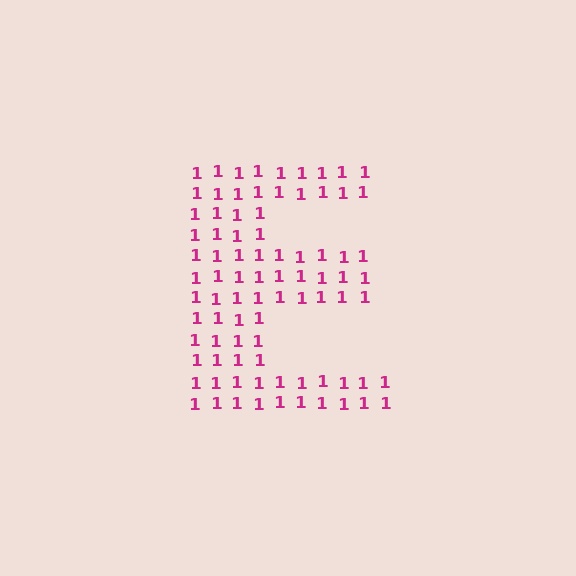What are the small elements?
The small elements are digit 1's.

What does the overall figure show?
The overall figure shows the letter E.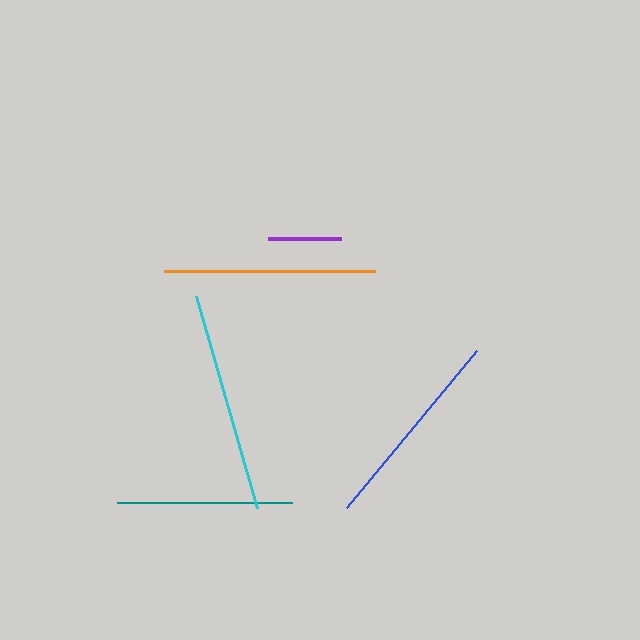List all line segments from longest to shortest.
From longest to shortest: cyan, orange, blue, teal, purple.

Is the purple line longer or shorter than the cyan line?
The cyan line is longer than the purple line.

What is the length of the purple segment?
The purple segment is approximately 73 pixels long.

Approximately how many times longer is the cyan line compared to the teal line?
The cyan line is approximately 1.3 times the length of the teal line.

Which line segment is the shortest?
The purple line is the shortest at approximately 73 pixels.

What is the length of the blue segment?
The blue segment is approximately 203 pixels long.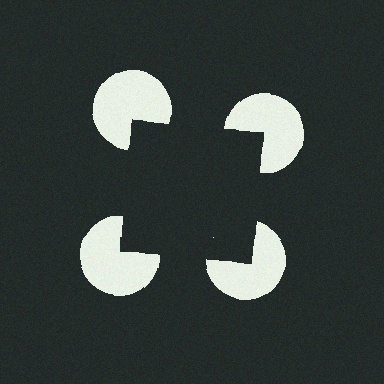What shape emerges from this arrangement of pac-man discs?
An illusory square — its edges are inferred from the aligned wedge cuts in the pac-man discs, not physically drawn.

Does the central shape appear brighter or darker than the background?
It typically appears slightly darker than the background, even though no actual brightness change is drawn.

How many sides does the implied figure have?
4 sides.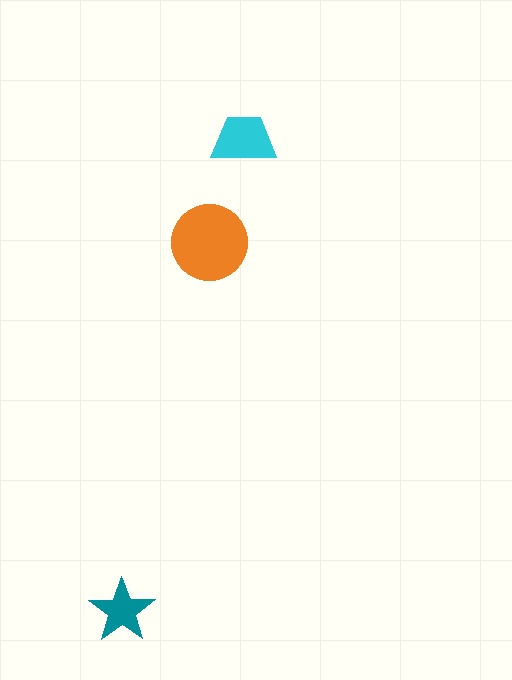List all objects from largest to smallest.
The orange circle, the cyan trapezoid, the teal star.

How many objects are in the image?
There are 3 objects in the image.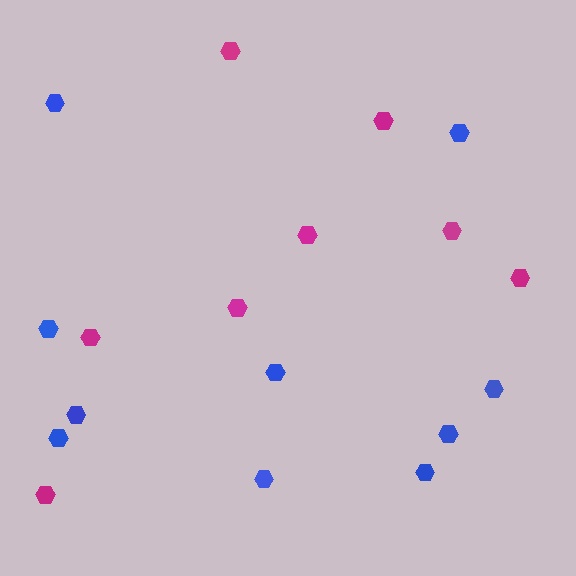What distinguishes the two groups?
There are 2 groups: one group of magenta hexagons (8) and one group of blue hexagons (10).